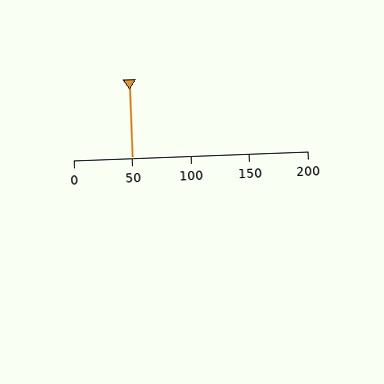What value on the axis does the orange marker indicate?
The marker indicates approximately 50.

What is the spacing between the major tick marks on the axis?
The major ticks are spaced 50 apart.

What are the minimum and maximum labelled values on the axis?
The axis runs from 0 to 200.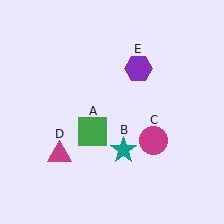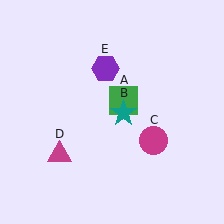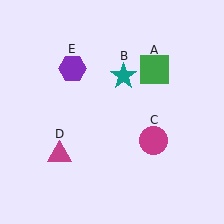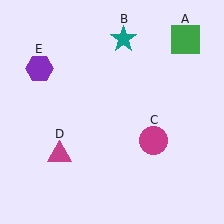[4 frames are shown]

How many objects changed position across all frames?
3 objects changed position: green square (object A), teal star (object B), purple hexagon (object E).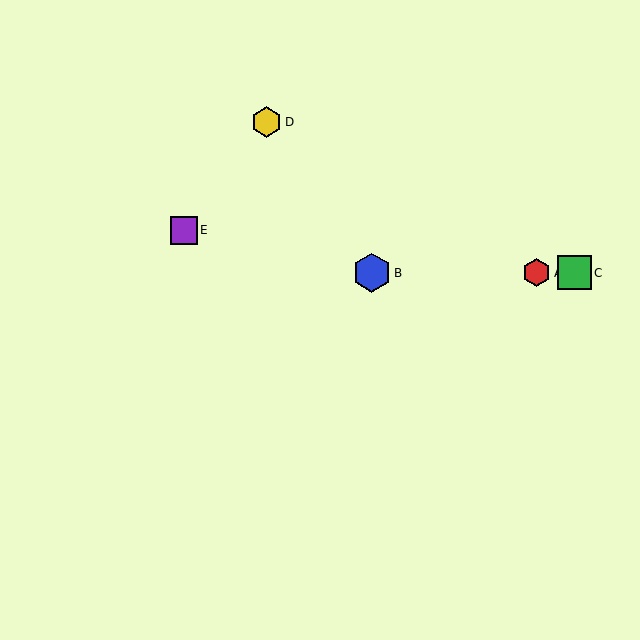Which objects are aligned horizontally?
Objects A, B, C are aligned horizontally.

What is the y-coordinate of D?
Object D is at y≈122.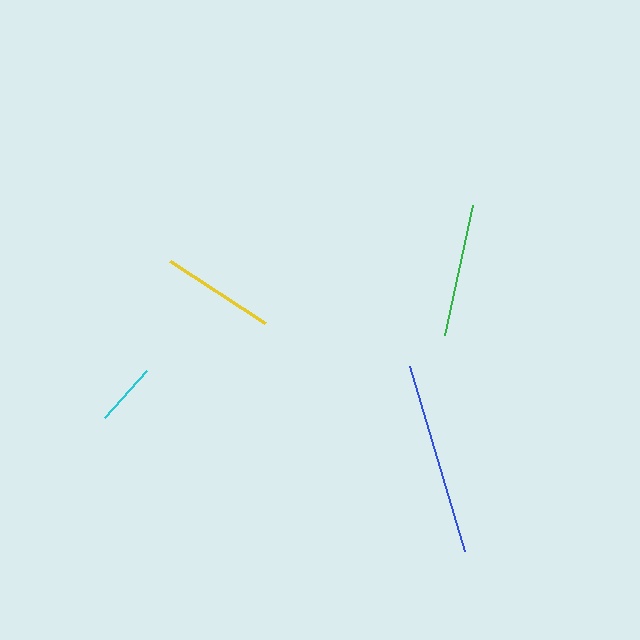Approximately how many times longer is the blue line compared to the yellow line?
The blue line is approximately 1.7 times the length of the yellow line.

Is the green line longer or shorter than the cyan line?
The green line is longer than the cyan line.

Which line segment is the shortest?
The cyan line is the shortest at approximately 63 pixels.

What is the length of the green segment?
The green segment is approximately 133 pixels long.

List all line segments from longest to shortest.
From longest to shortest: blue, green, yellow, cyan.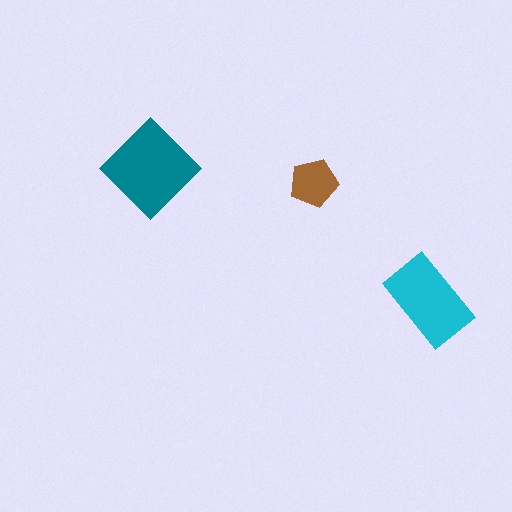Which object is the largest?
The teal diamond.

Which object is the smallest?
The brown pentagon.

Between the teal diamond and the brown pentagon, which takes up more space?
The teal diamond.